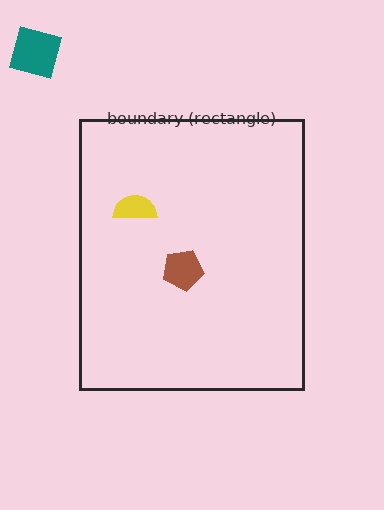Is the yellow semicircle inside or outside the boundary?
Inside.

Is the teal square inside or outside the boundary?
Outside.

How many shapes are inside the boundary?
2 inside, 1 outside.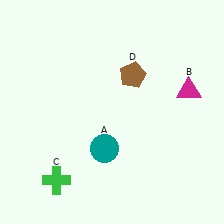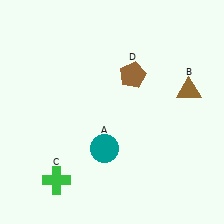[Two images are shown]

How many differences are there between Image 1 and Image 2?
There is 1 difference between the two images.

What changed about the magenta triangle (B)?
In Image 1, B is magenta. In Image 2, it changed to brown.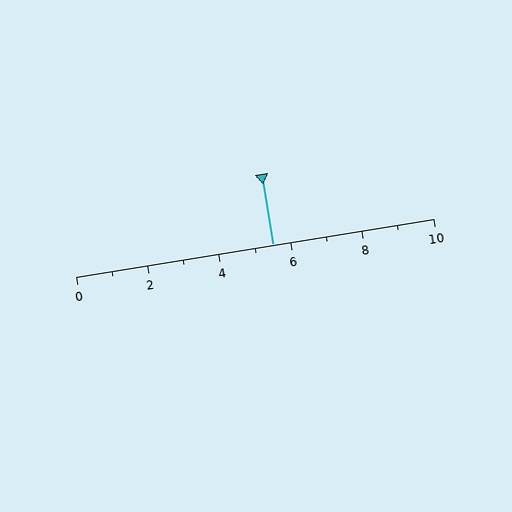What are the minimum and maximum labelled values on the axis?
The axis runs from 0 to 10.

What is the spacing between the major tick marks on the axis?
The major ticks are spaced 2 apart.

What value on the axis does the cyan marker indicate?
The marker indicates approximately 5.5.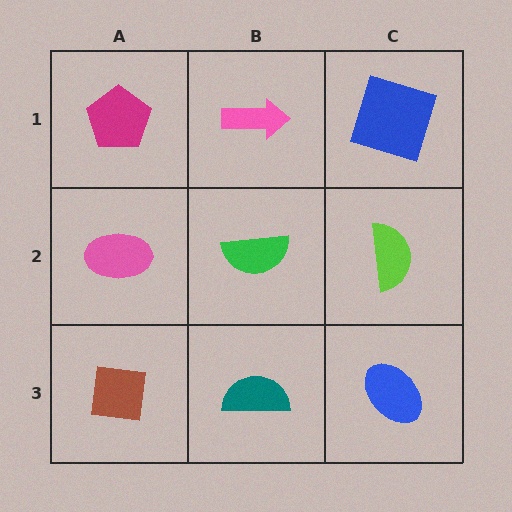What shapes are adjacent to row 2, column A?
A magenta pentagon (row 1, column A), a brown square (row 3, column A), a green semicircle (row 2, column B).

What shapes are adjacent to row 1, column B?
A green semicircle (row 2, column B), a magenta pentagon (row 1, column A), a blue square (row 1, column C).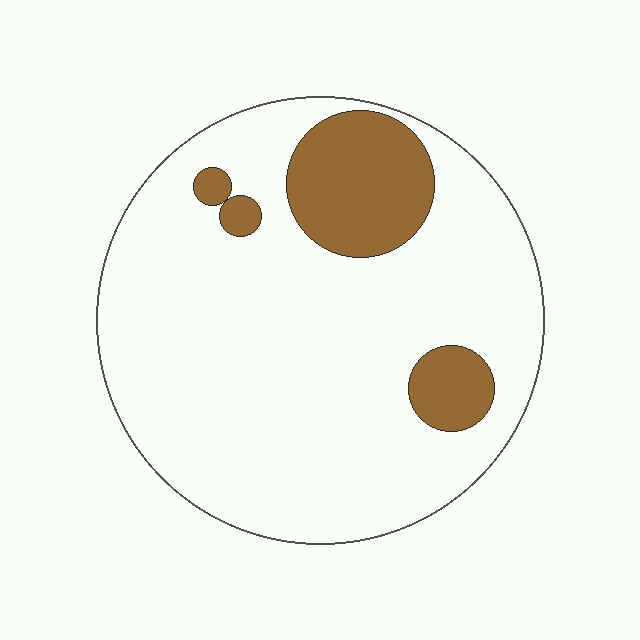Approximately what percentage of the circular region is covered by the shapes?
Approximately 15%.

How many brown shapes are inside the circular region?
4.